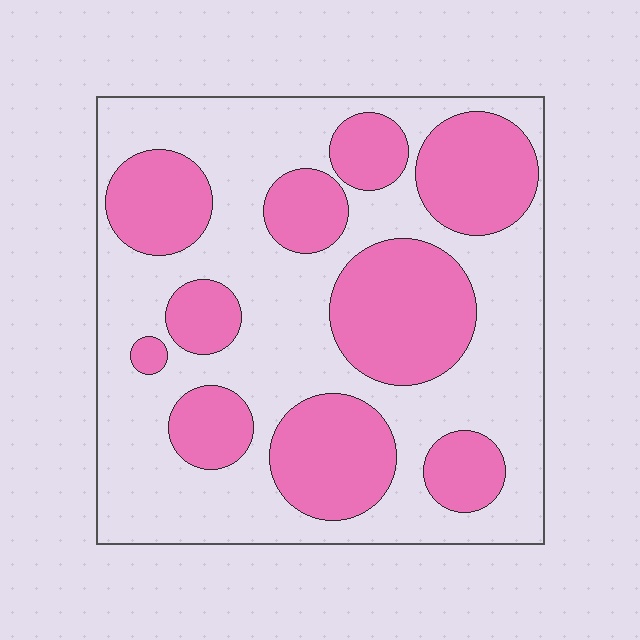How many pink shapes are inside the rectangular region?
10.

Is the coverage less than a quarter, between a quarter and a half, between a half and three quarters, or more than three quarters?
Between a quarter and a half.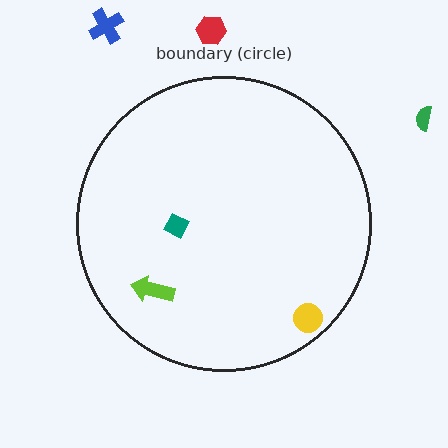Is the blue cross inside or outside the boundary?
Outside.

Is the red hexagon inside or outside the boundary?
Outside.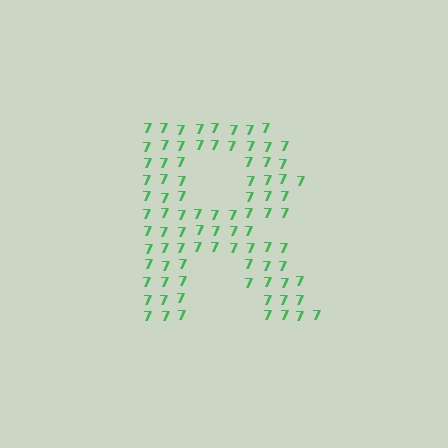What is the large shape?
The large shape is the letter R.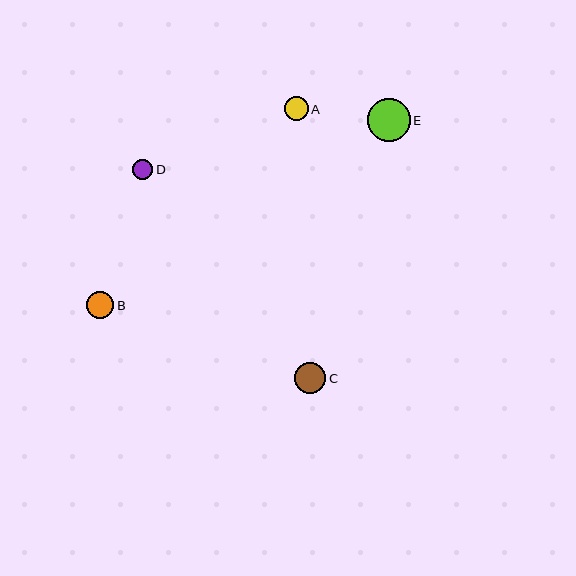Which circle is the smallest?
Circle D is the smallest with a size of approximately 20 pixels.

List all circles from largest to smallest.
From largest to smallest: E, C, B, A, D.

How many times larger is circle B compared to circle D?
Circle B is approximately 1.3 times the size of circle D.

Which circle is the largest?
Circle E is the largest with a size of approximately 43 pixels.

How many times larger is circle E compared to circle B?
Circle E is approximately 1.6 times the size of circle B.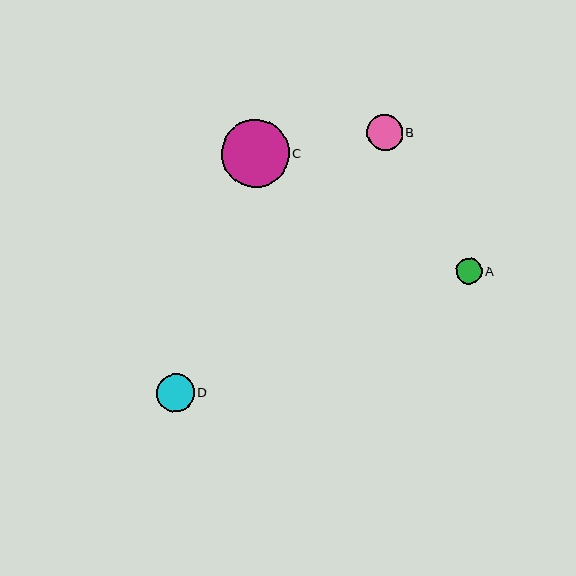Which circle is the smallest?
Circle A is the smallest with a size of approximately 26 pixels.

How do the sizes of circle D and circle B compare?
Circle D and circle B are approximately the same size.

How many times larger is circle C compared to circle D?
Circle C is approximately 1.8 times the size of circle D.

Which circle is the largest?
Circle C is the largest with a size of approximately 68 pixels.